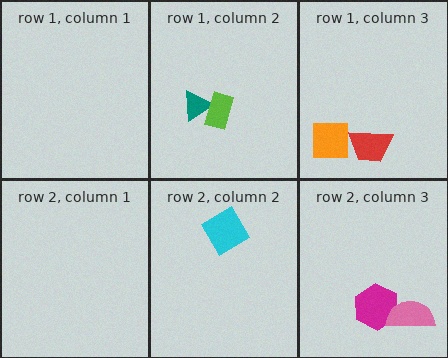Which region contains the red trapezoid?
The row 1, column 3 region.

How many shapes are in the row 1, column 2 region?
2.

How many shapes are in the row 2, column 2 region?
1.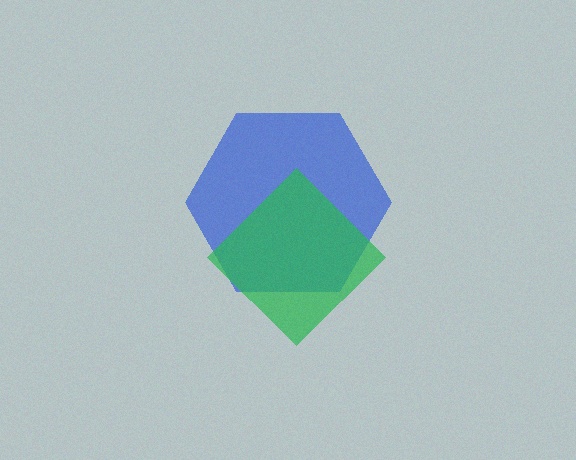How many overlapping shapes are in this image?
There are 2 overlapping shapes in the image.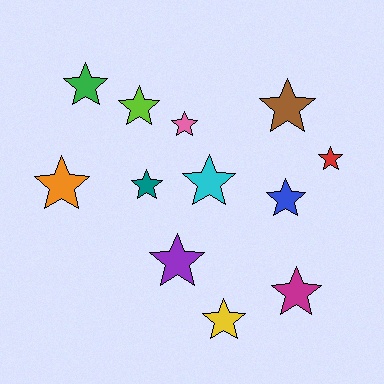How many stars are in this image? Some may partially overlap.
There are 12 stars.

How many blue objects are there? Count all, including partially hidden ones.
There is 1 blue object.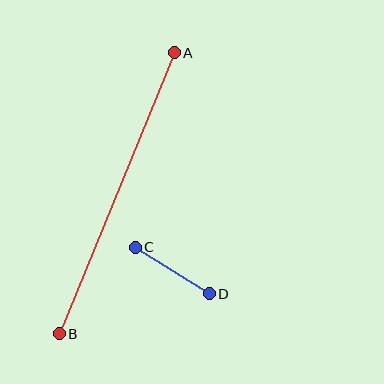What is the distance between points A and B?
The distance is approximately 304 pixels.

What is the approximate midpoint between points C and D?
The midpoint is at approximately (172, 270) pixels.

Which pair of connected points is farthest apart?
Points A and B are farthest apart.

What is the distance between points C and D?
The distance is approximately 87 pixels.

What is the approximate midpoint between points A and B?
The midpoint is at approximately (117, 193) pixels.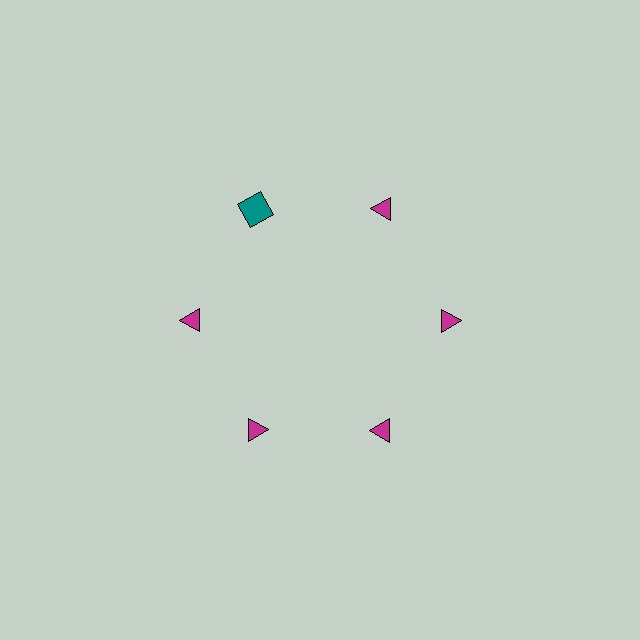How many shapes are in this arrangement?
There are 6 shapes arranged in a ring pattern.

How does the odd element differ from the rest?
It differs in both color (teal instead of magenta) and shape (square instead of triangle).